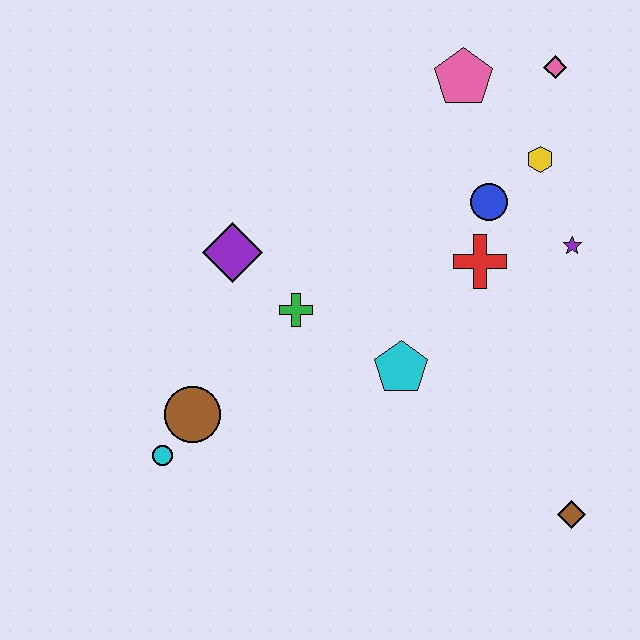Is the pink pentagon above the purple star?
Yes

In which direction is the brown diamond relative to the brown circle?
The brown diamond is to the right of the brown circle.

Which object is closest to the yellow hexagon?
The blue circle is closest to the yellow hexagon.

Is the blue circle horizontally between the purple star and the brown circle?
Yes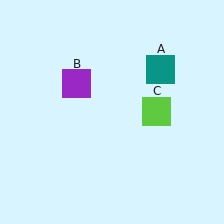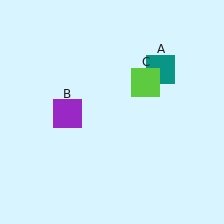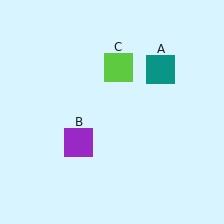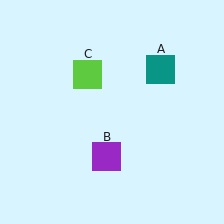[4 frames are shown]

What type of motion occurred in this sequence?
The purple square (object B), lime square (object C) rotated counterclockwise around the center of the scene.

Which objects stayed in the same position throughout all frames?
Teal square (object A) remained stationary.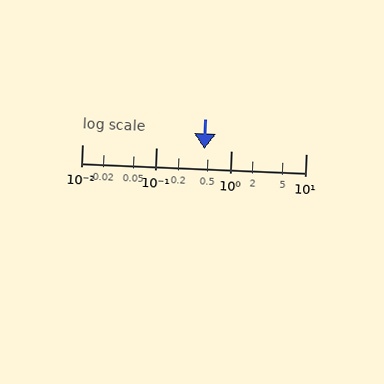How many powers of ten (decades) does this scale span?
The scale spans 3 decades, from 0.01 to 10.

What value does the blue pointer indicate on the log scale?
The pointer indicates approximately 0.44.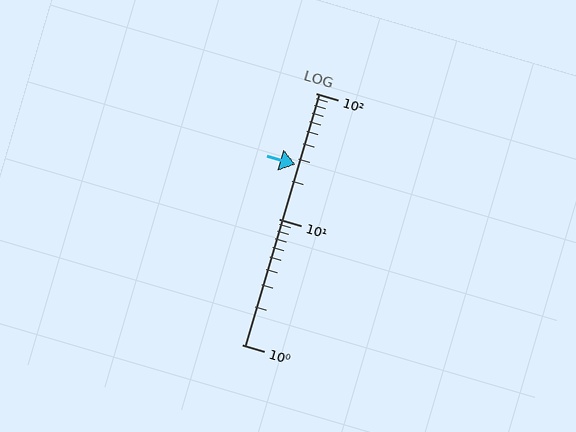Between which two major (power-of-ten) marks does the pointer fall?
The pointer is between 10 and 100.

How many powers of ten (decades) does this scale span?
The scale spans 2 decades, from 1 to 100.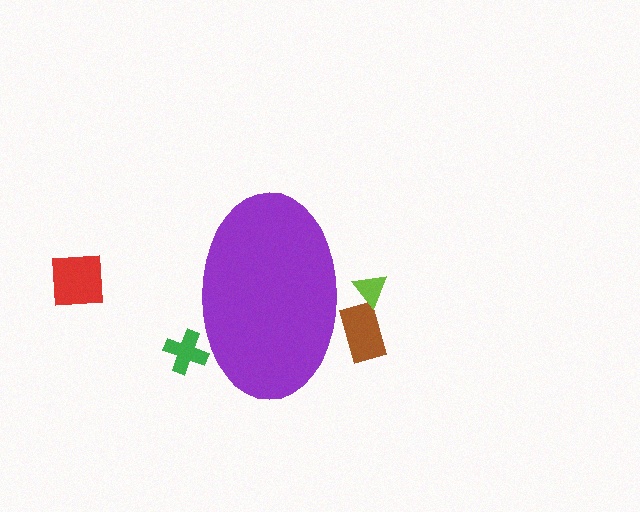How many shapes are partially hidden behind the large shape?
3 shapes are partially hidden.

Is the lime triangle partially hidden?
Yes, the lime triangle is partially hidden behind the purple ellipse.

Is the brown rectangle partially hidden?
Yes, the brown rectangle is partially hidden behind the purple ellipse.